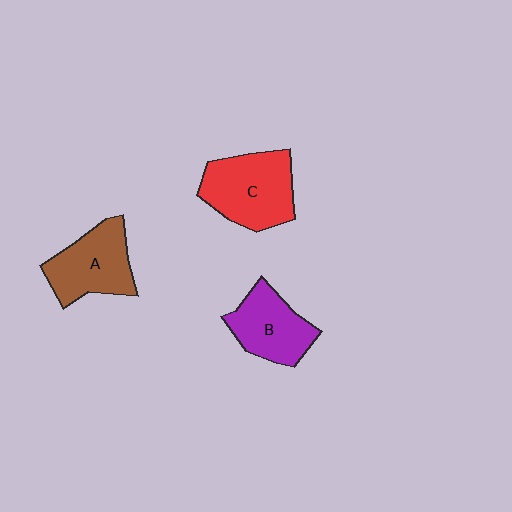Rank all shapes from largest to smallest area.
From largest to smallest: C (red), A (brown), B (purple).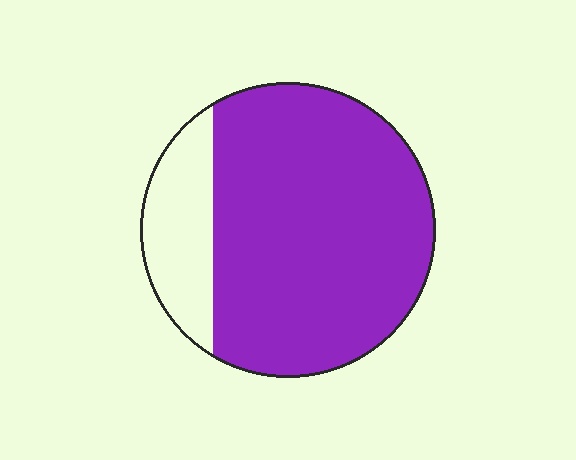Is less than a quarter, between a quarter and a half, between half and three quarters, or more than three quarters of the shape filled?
More than three quarters.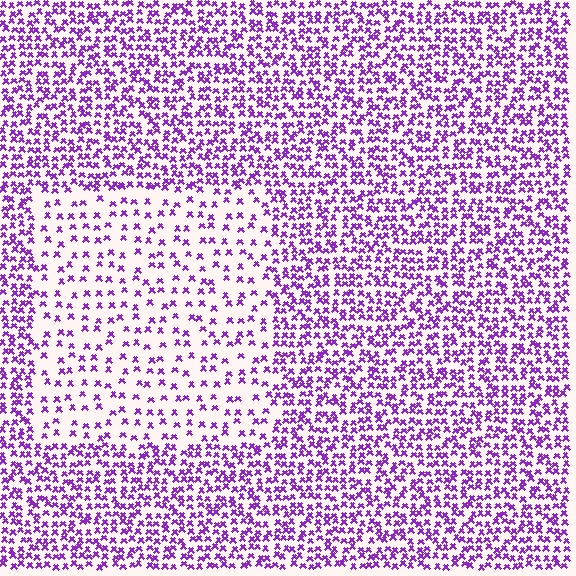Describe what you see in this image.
The image contains small purple elements arranged at two different densities. A rectangle-shaped region is visible where the elements are less densely packed than the surrounding area.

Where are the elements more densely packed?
The elements are more densely packed outside the rectangle boundary.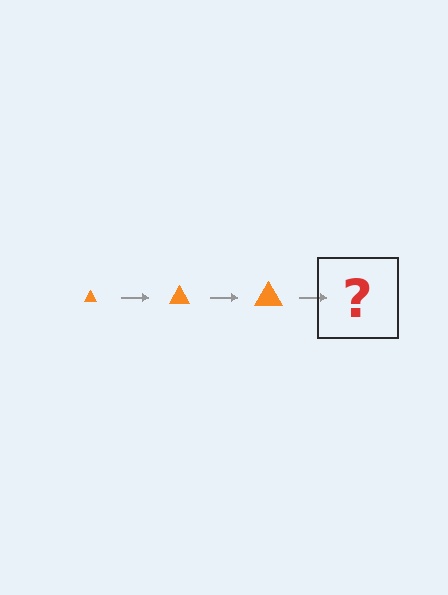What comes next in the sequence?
The next element should be an orange triangle, larger than the previous one.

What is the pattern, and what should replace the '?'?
The pattern is that the triangle gets progressively larger each step. The '?' should be an orange triangle, larger than the previous one.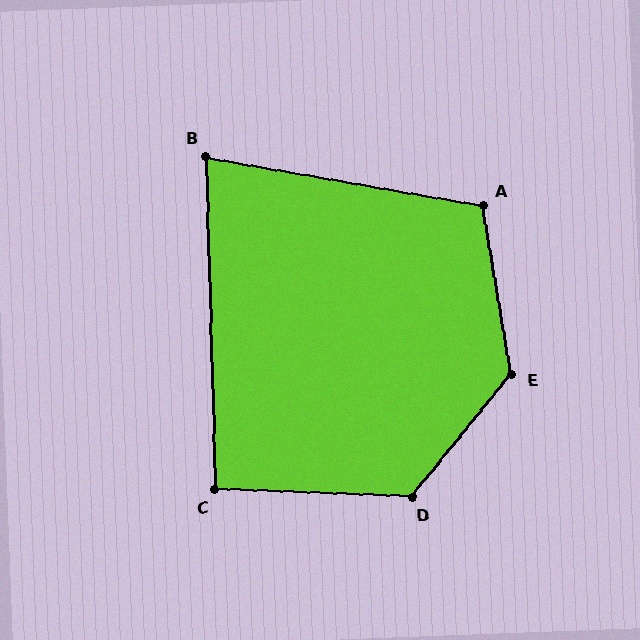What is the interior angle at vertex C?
Approximately 94 degrees (approximately right).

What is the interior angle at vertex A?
Approximately 109 degrees (obtuse).